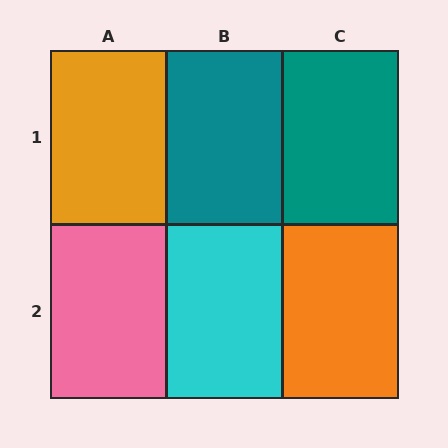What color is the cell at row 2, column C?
Orange.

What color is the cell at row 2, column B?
Cyan.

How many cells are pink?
1 cell is pink.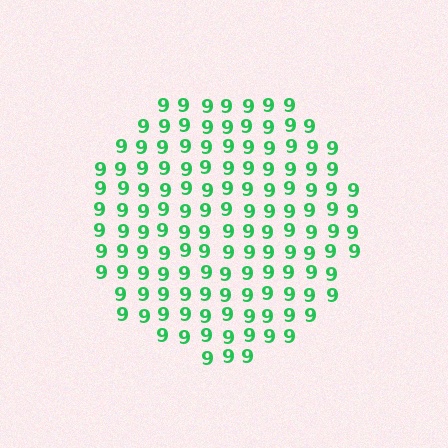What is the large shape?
The large shape is a circle.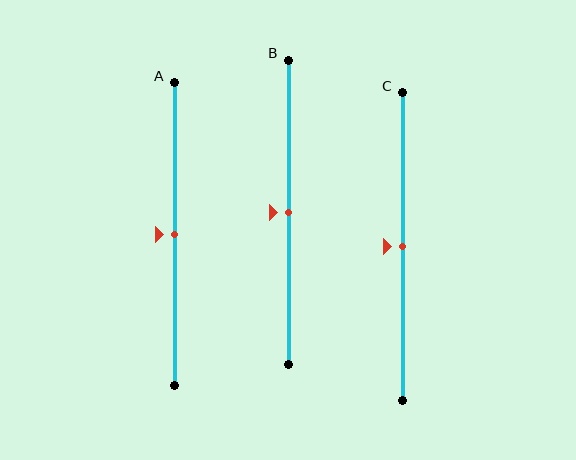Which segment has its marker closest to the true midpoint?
Segment A has its marker closest to the true midpoint.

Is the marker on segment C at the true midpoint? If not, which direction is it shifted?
Yes, the marker on segment C is at the true midpoint.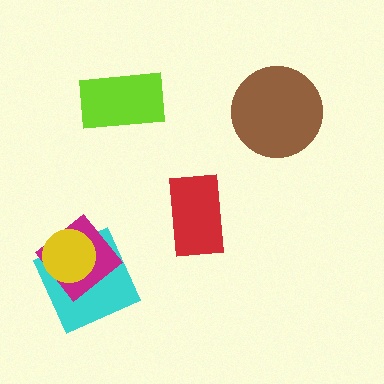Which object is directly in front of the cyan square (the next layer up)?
The magenta diamond is directly in front of the cyan square.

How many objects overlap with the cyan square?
2 objects overlap with the cyan square.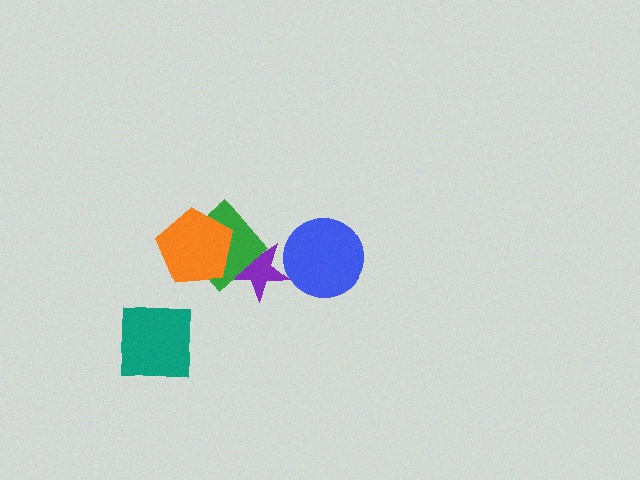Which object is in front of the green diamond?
The orange pentagon is in front of the green diamond.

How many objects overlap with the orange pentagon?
1 object overlaps with the orange pentagon.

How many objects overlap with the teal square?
0 objects overlap with the teal square.